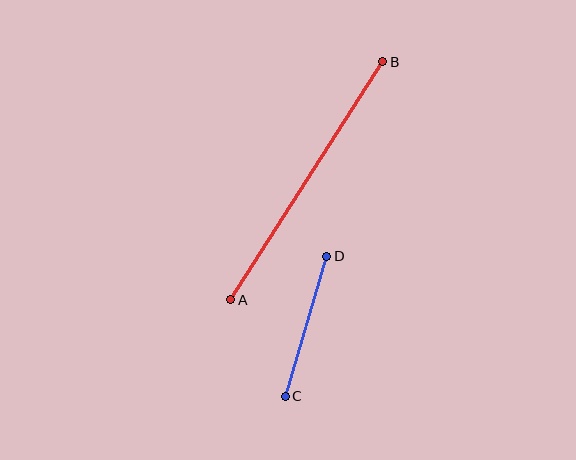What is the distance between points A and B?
The distance is approximately 283 pixels.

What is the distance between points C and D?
The distance is approximately 146 pixels.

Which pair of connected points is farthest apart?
Points A and B are farthest apart.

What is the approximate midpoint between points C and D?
The midpoint is at approximately (306, 326) pixels.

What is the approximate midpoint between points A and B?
The midpoint is at approximately (307, 181) pixels.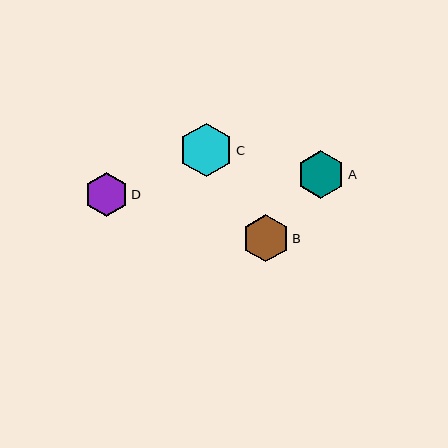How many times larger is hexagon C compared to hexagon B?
Hexagon C is approximately 1.1 times the size of hexagon B.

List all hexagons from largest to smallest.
From largest to smallest: C, A, B, D.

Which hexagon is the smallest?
Hexagon D is the smallest with a size of approximately 44 pixels.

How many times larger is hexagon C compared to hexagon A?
Hexagon C is approximately 1.1 times the size of hexagon A.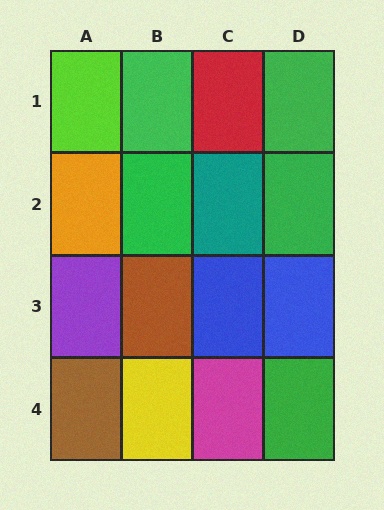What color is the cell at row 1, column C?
Red.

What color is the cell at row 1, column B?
Green.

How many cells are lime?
1 cell is lime.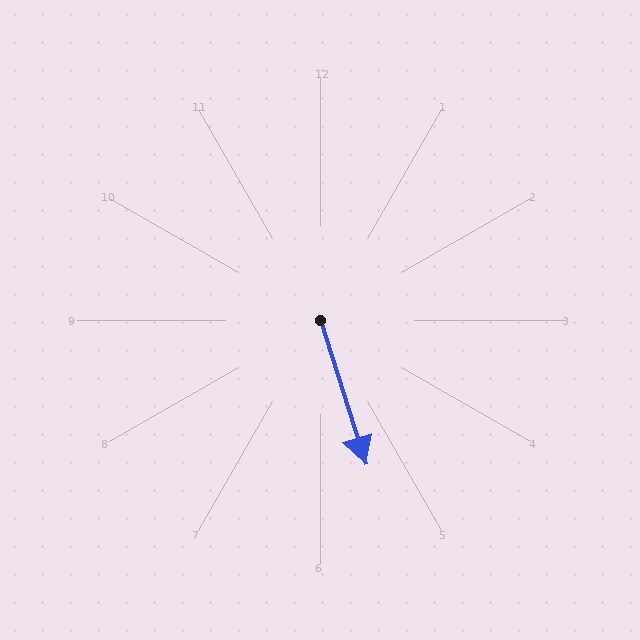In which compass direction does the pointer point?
South.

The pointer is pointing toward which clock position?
Roughly 5 o'clock.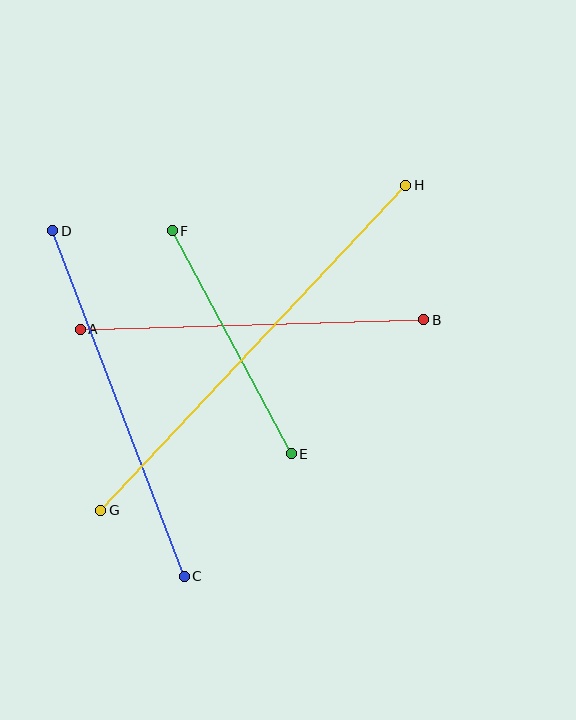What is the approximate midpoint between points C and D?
The midpoint is at approximately (118, 403) pixels.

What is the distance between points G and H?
The distance is approximately 445 pixels.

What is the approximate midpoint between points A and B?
The midpoint is at approximately (252, 324) pixels.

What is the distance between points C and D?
The distance is approximately 370 pixels.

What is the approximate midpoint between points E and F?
The midpoint is at approximately (232, 342) pixels.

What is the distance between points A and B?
The distance is approximately 344 pixels.